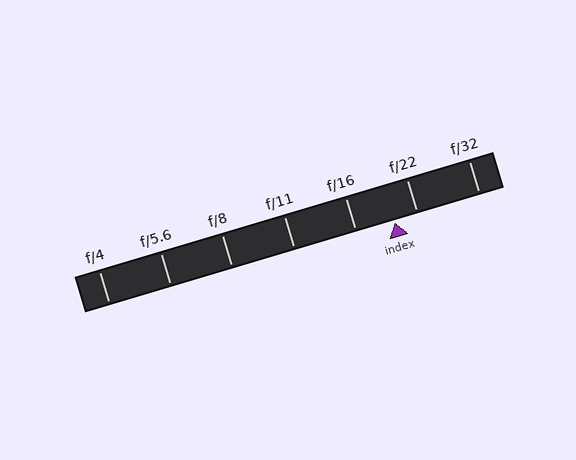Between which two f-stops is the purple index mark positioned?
The index mark is between f/16 and f/22.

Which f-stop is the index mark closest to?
The index mark is closest to f/22.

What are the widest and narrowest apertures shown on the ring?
The widest aperture shown is f/4 and the narrowest is f/32.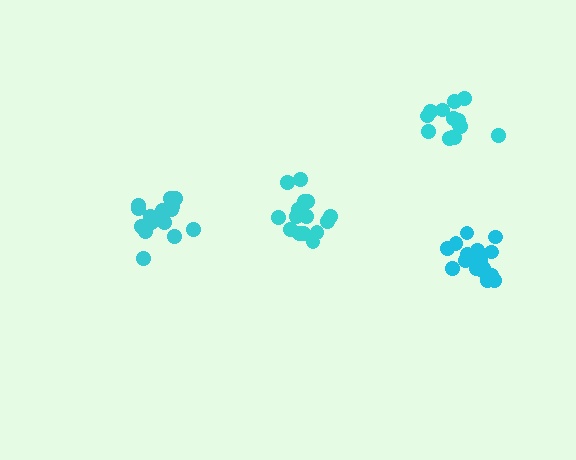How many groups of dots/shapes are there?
There are 4 groups.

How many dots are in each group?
Group 1: 15 dots, Group 2: 17 dots, Group 3: 16 dots, Group 4: 14 dots (62 total).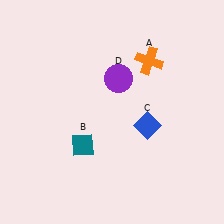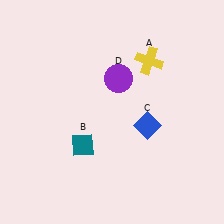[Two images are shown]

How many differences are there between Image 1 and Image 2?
There is 1 difference between the two images.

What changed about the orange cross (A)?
In Image 1, A is orange. In Image 2, it changed to yellow.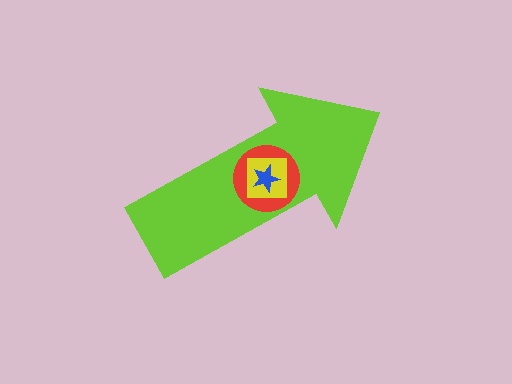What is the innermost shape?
The blue star.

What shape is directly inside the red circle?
The yellow square.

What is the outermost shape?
The lime arrow.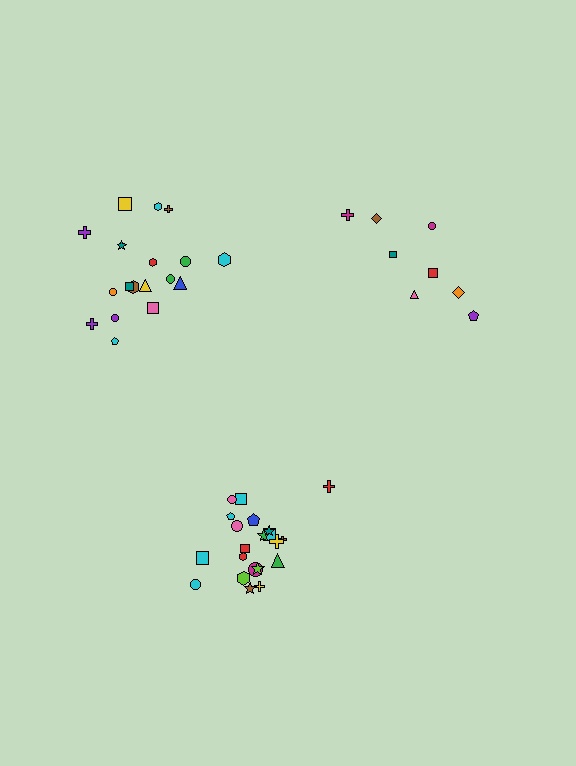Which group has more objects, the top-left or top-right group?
The top-left group.